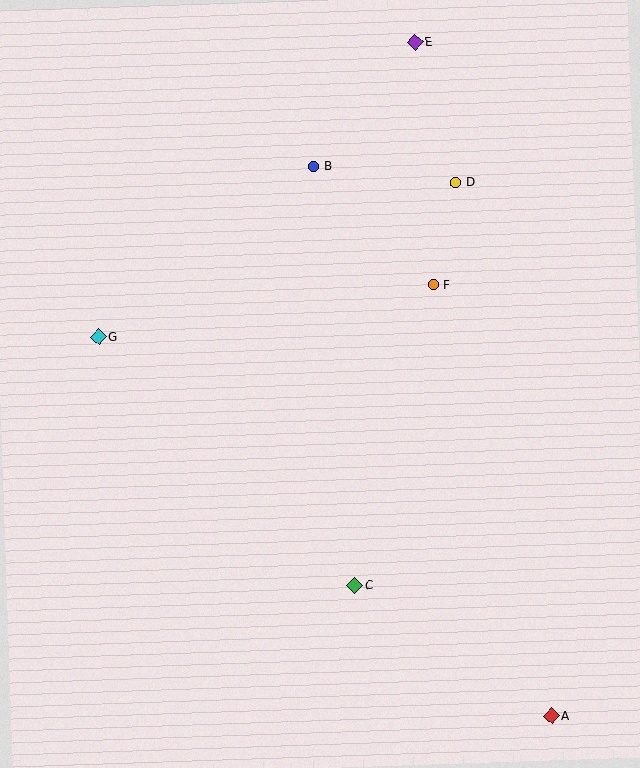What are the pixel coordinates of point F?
Point F is at (433, 285).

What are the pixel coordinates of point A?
Point A is at (552, 716).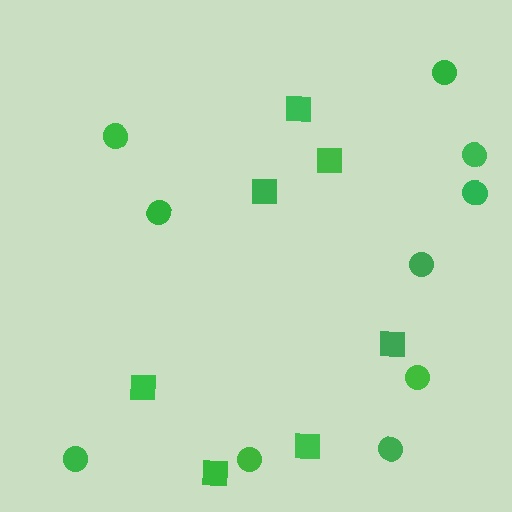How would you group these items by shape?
There are 2 groups: one group of circles (10) and one group of squares (7).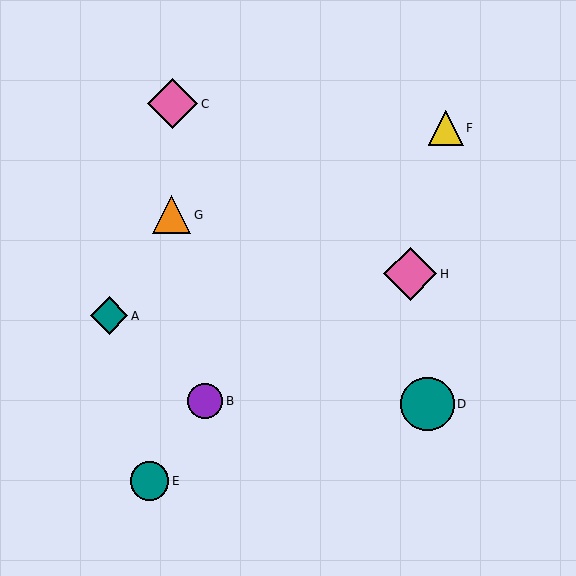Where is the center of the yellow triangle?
The center of the yellow triangle is at (446, 128).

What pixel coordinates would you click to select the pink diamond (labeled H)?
Click at (410, 274) to select the pink diamond H.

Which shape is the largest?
The teal circle (labeled D) is the largest.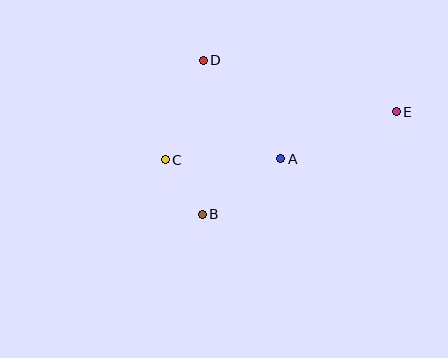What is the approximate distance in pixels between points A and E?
The distance between A and E is approximately 125 pixels.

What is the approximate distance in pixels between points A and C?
The distance between A and C is approximately 115 pixels.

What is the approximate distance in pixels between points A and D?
The distance between A and D is approximately 125 pixels.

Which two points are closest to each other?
Points B and C are closest to each other.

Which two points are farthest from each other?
Points C and E are farthest from each other.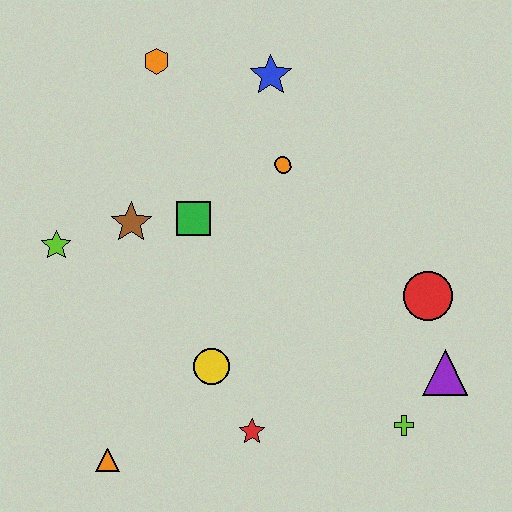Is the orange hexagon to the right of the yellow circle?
No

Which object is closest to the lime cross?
The purple triangle is closest to the lime cross.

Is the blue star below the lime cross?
No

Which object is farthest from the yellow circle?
The orange hexagon is farthest from the yellow circle.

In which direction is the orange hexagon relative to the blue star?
The orange hexagon is to the left of the blue star.